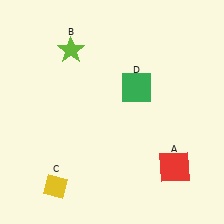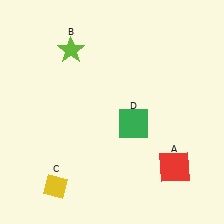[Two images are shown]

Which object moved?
The green square (D) moved down.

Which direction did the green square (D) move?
The green square (D) moved down.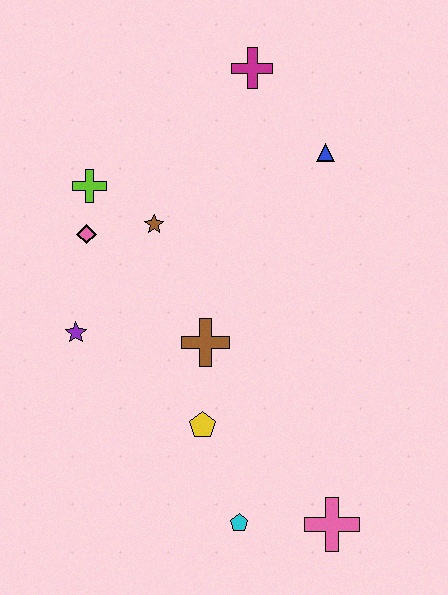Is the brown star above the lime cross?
No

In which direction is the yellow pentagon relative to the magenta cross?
The yellow pentagon is below the magenta cross.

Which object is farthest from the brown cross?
The magenta cross is farthest from the brown cross.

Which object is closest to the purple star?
The pink diamond is closest to the purple star.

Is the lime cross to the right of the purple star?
Yes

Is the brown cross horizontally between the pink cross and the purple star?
Yes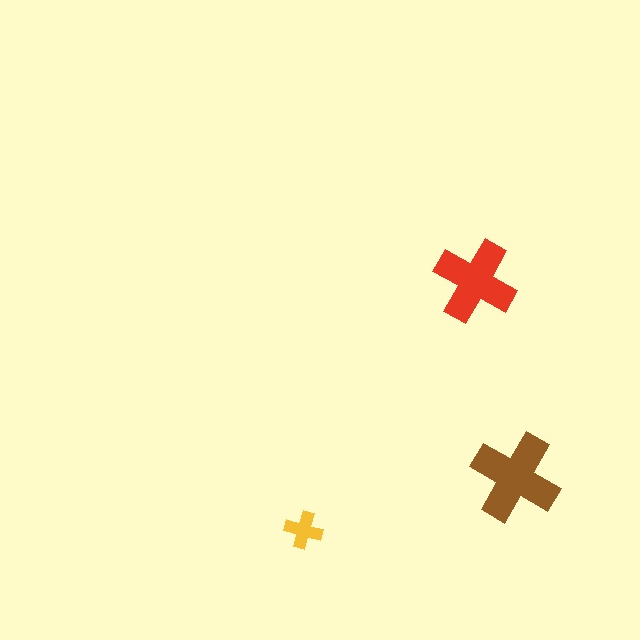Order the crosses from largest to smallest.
the brown one, the red one, the yellow one.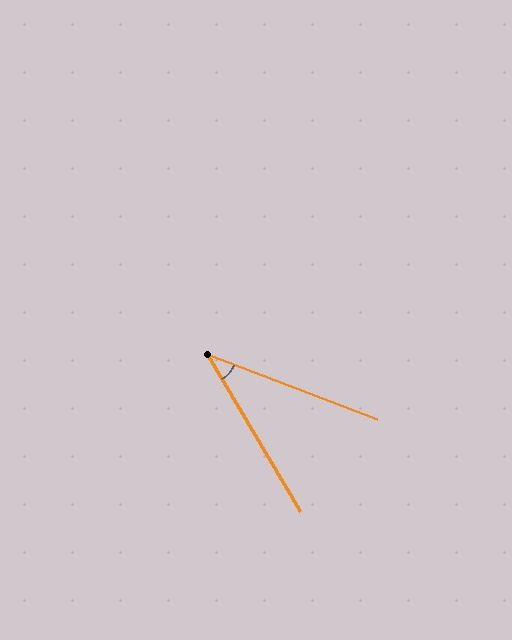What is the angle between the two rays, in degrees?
Approximately 38 degrees.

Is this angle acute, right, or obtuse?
It is acute.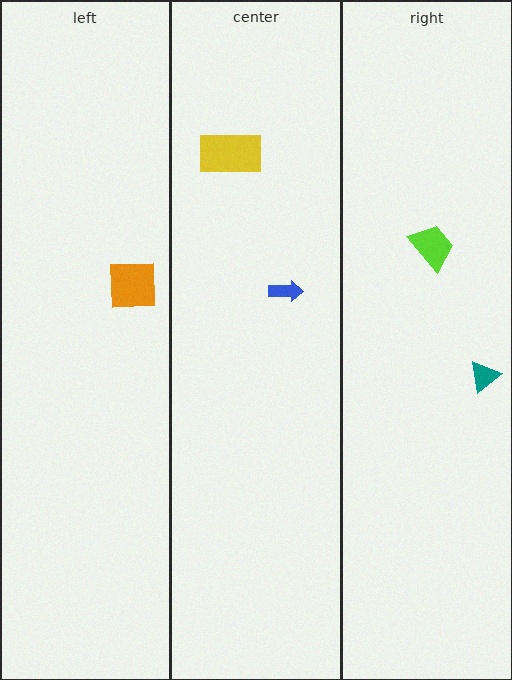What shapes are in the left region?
The orange square.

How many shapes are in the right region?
2.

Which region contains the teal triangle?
The right region.